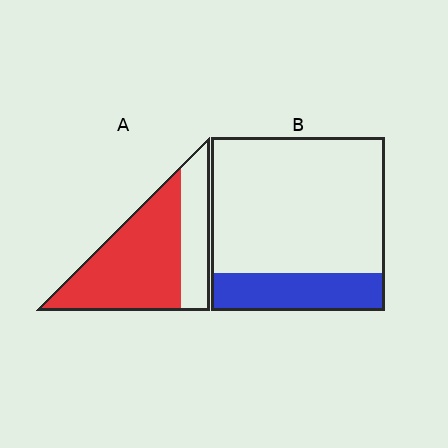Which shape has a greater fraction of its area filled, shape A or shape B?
Shape A.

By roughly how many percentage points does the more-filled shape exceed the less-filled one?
By roughly 50 percentage points (A over B).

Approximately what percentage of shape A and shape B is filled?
A is approximately 70% and B is approximately 20%.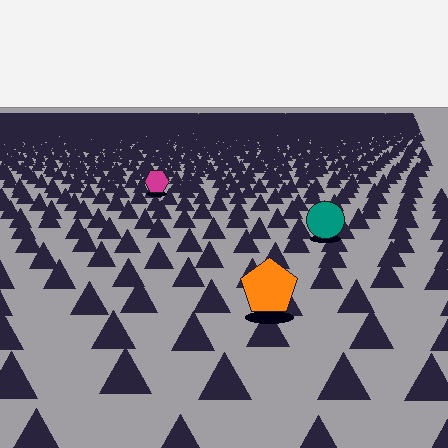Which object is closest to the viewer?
The orange pentagon is closest. The texture marks near it are larger and more spread out.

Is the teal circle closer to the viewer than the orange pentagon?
No. The orange pentagon is closer — you can tell from the texture gradient: the ground texture is coarser near it.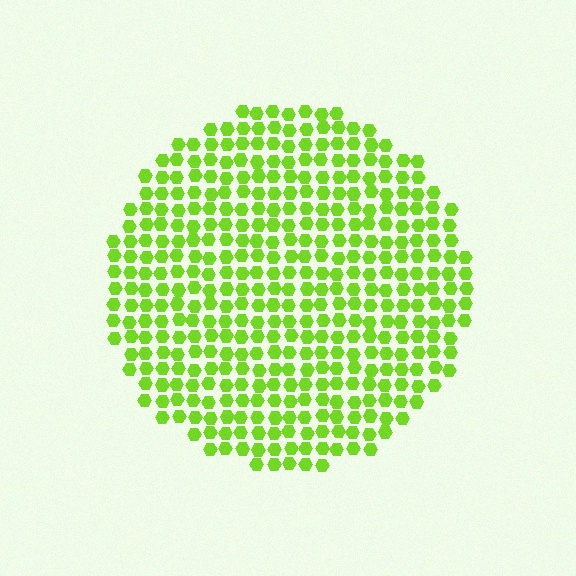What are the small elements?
The small elements are hexagons.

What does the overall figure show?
The overall figure shows a circle.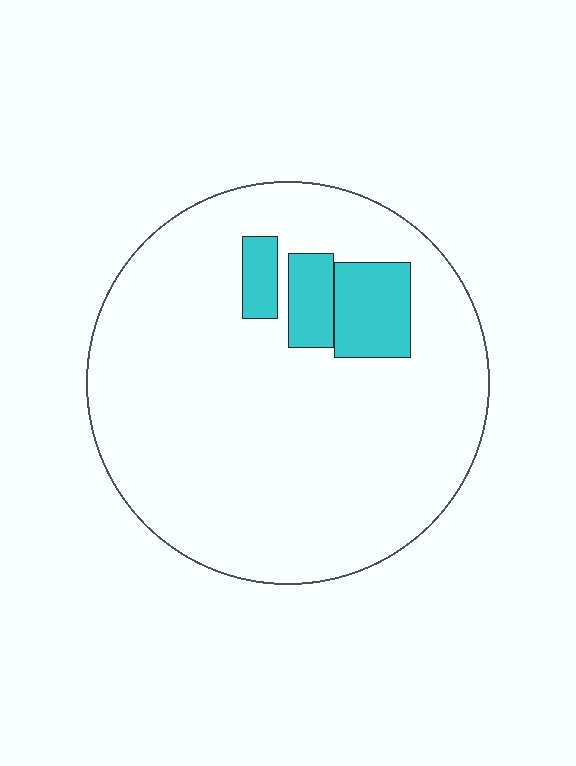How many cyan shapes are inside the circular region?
3.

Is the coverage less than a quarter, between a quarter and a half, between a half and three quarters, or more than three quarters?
Less than a quarter.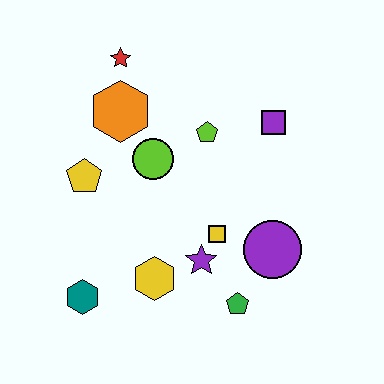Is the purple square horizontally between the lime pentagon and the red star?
No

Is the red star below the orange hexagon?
No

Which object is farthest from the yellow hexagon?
The red star is farthest from the yellow hexagon.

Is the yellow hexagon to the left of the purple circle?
Yes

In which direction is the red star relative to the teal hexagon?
The red star is above the teal hexagon.